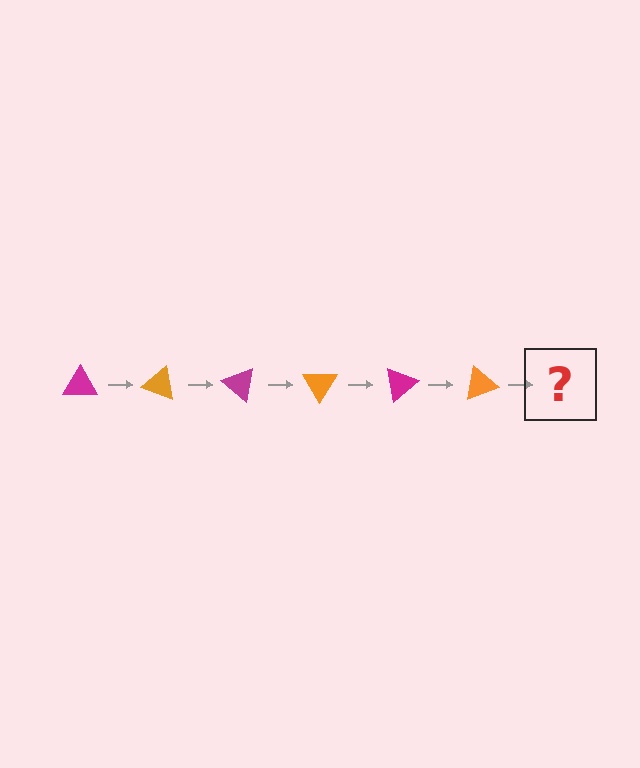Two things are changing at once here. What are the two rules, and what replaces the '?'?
The two rules are that it rotates 20 degrees each step and the color cycles through magenta and orange. The '?' should be a magenta triangle, rotated 120 degrees from the start.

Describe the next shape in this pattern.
It should be a magenta triangle, rotated 120 degrees from the start.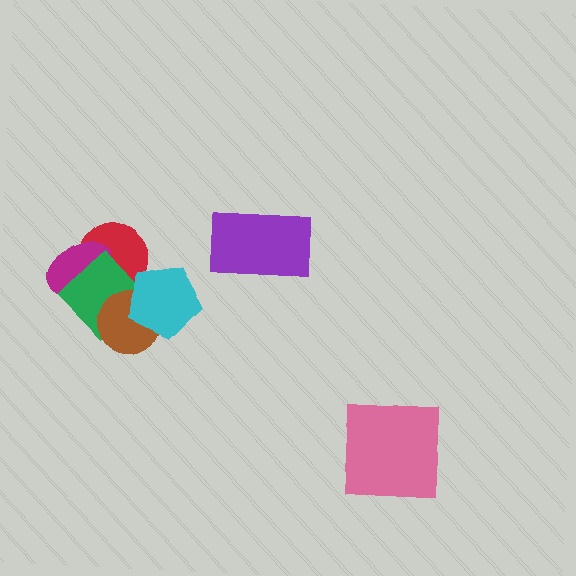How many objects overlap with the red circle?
2 objects overlap with the red circle.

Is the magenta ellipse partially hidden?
Yes, it is partially covered by another shape.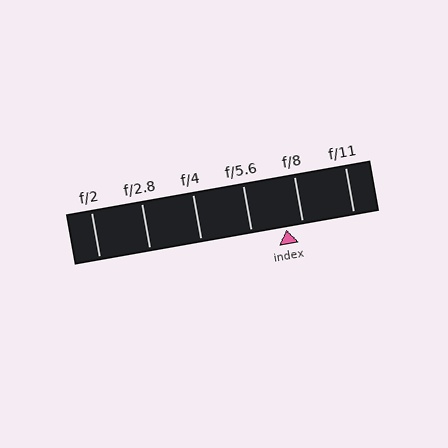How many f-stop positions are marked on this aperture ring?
There are 6 f-stop positions marked.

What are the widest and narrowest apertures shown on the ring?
The widest aperture shown is f/2 and the narrowest is f/11.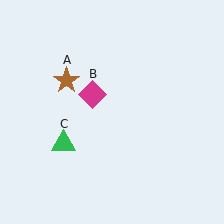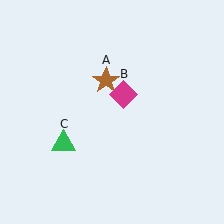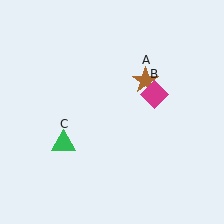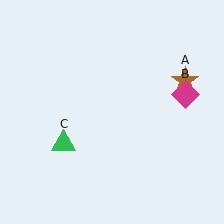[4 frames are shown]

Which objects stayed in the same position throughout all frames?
Green triangle (object C) remained stationary.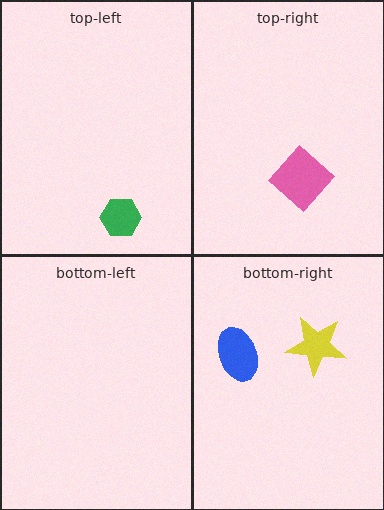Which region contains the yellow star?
The bottom-right region.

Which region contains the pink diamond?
The top-right region.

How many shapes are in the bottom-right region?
2.